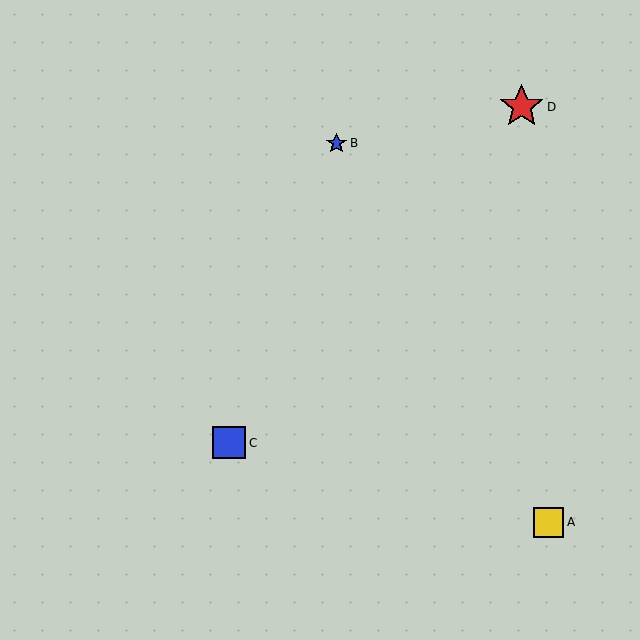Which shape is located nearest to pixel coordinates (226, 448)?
The blue square (labeled C) at (229, 443) is nearest to that location.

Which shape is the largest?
The red star (labeled D) is the largest.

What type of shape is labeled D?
Shape D is a red star.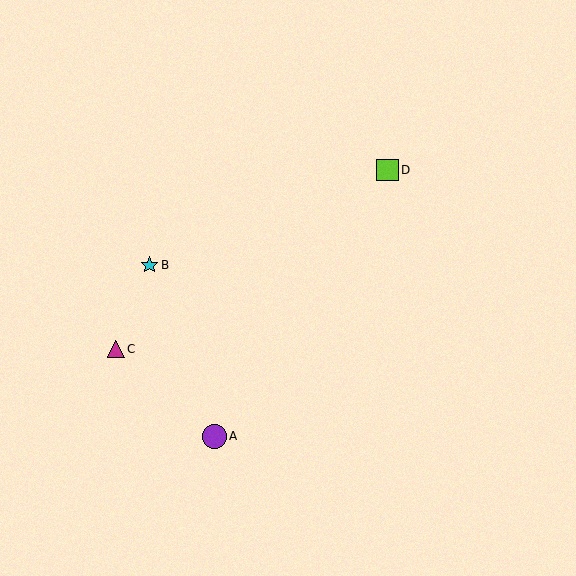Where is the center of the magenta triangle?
The center of the magenta triangle is at (116, 349).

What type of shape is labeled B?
Shape B is a cyan star.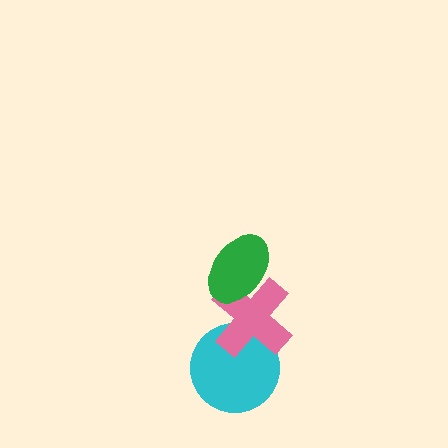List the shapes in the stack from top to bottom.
From top to bottom: the green ellipse, the pink cross, the cyan circle.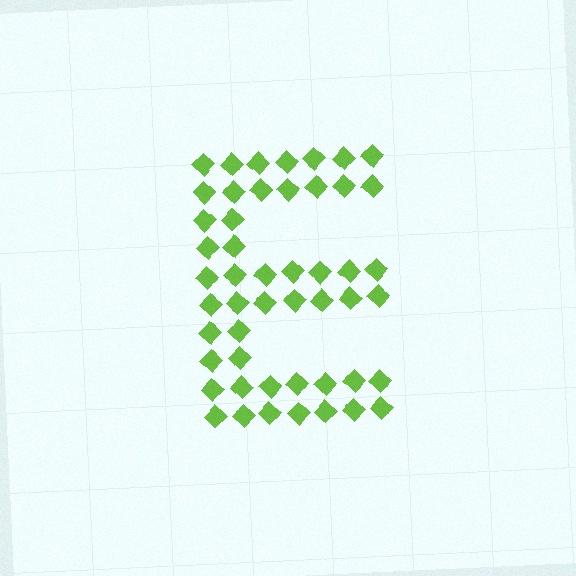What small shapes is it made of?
It is made of small diamonds.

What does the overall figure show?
The overall figure shows the letter E.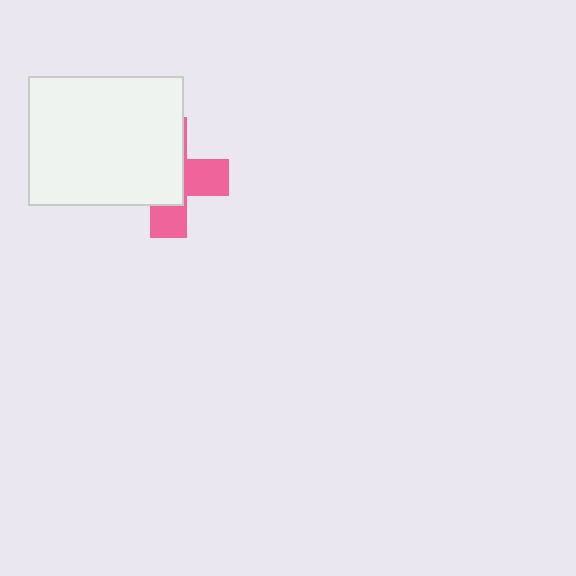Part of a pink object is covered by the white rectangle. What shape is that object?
It is a cross.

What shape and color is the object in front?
The object in front is a white rectangle.